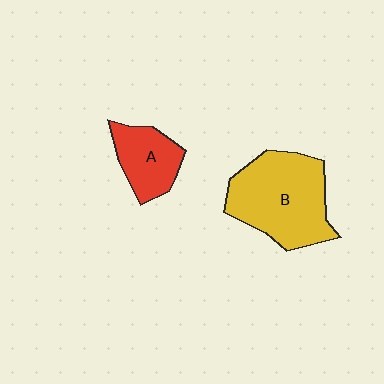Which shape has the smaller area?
Shape A (red).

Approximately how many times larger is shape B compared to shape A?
Approximately 2.0 times.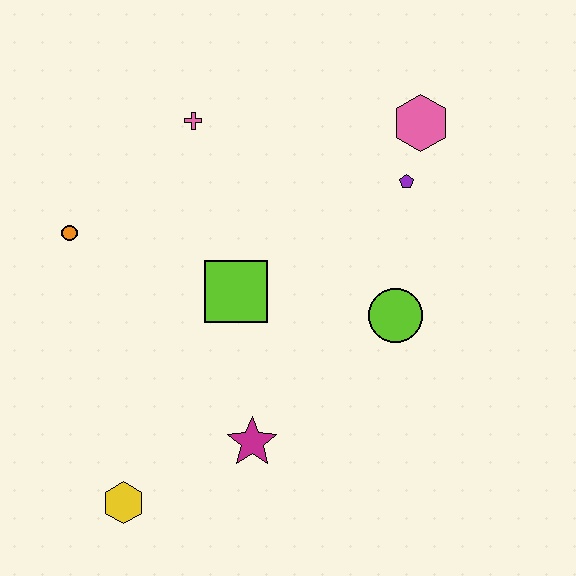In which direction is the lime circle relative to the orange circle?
The lime circle is to the right of the orange circle.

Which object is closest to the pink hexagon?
The purple pentagon is closest to the pink hexagon.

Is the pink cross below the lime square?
No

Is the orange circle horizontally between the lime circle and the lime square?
No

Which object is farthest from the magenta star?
The pink hexagon is farthest from the magenta star.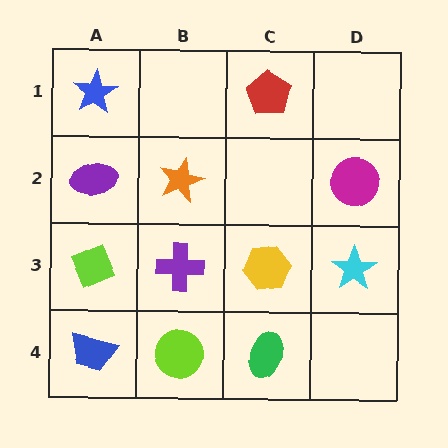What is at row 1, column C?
A red pentagon.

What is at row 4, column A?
A blue trapezoid.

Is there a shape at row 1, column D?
No, that cell is empty.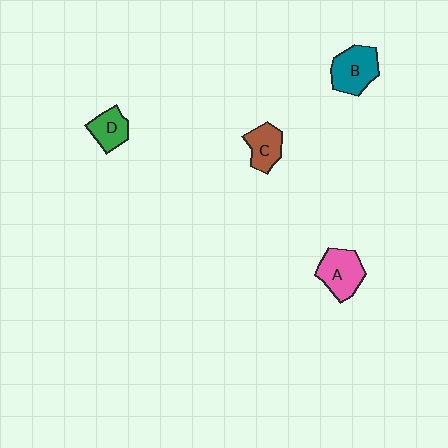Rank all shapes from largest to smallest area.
From largest to smallest: B (teal), A (pink), C (brown), D (green).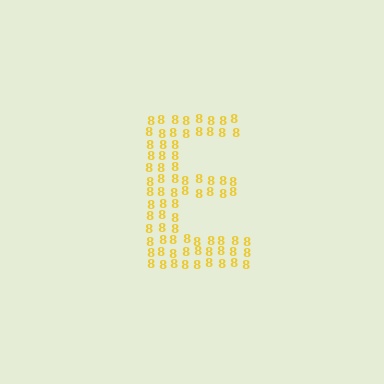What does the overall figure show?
The overall figure shows the letter E.